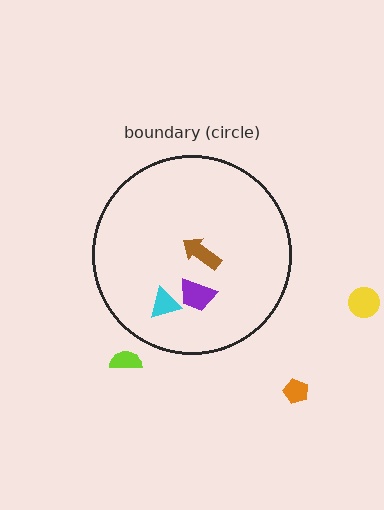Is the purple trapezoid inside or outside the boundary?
Inside.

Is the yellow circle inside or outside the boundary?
Outside.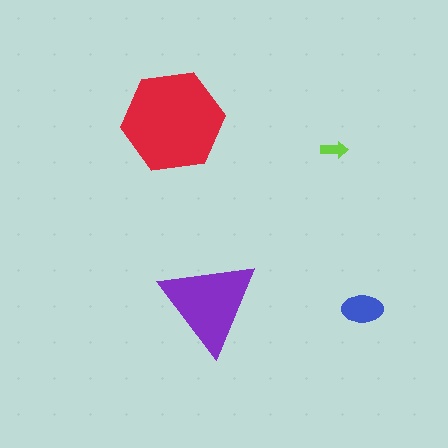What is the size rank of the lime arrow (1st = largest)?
4th.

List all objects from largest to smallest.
The red hexagon, the purple triangle, the blue ellipse, the lime arrow.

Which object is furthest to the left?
The red hexagon is leftmost.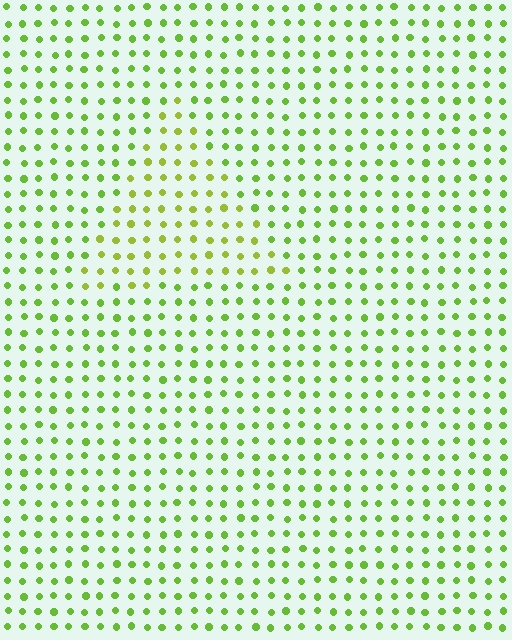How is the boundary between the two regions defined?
The boundary is defined purely by a slight shift in hue (about 22 degrees). Spacing, size, and orientation are identical on both sides.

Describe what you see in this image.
The image is filled with small lime elements in a uniform arrangement. A triangle-shaped region is visible where the elements are tinted to a slightly different hue, forming a subtle color boundary.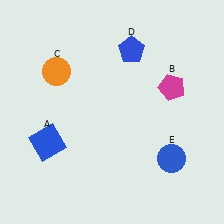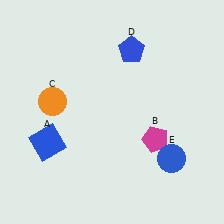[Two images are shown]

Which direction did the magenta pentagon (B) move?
The magenta pentagon (B) moved down.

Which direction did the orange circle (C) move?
The orange circle (C) moved down.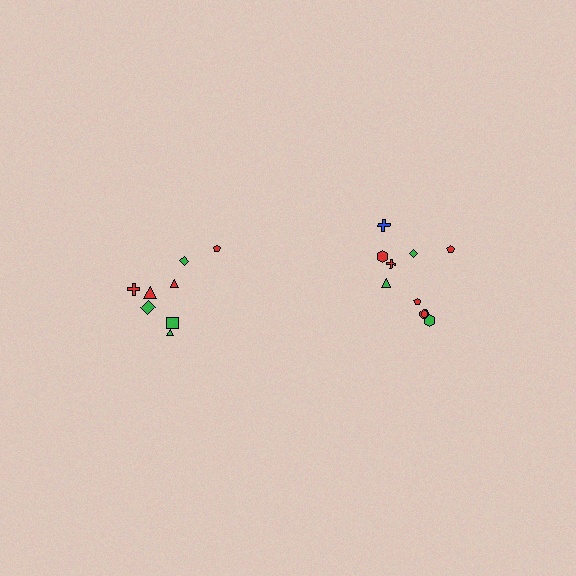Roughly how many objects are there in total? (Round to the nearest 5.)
Roughly 20 objects in total.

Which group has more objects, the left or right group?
The right group.